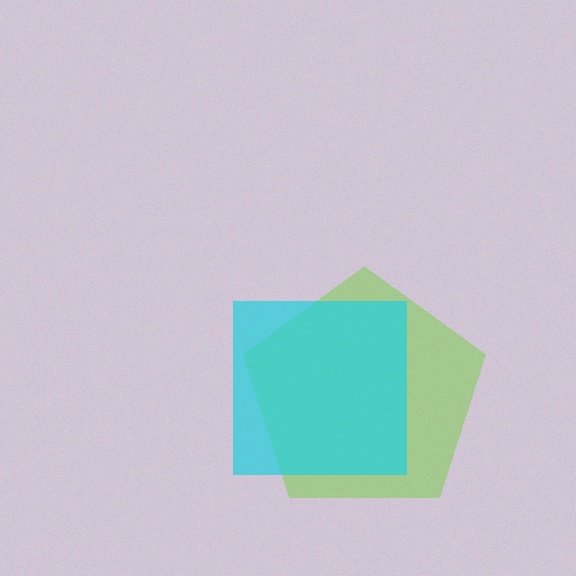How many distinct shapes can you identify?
There are 2 distinct shapes: a lime pentagon, a cyan square.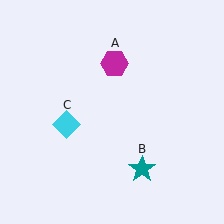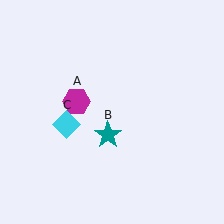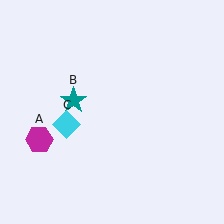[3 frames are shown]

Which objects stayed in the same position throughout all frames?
Cyan diamond (object C) remained stationary.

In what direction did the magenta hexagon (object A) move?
The magenta hexagon (object A) moved down and to the left.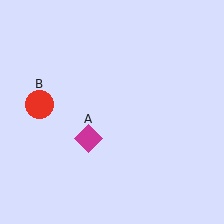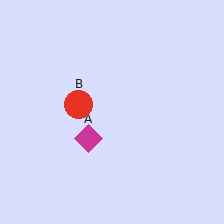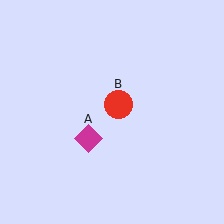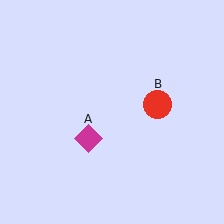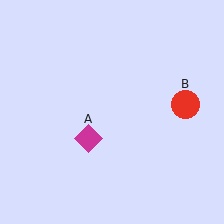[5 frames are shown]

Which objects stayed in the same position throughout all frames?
Magenta diamond (object A) remained stationary.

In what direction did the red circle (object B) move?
The red circle (object B) moved right.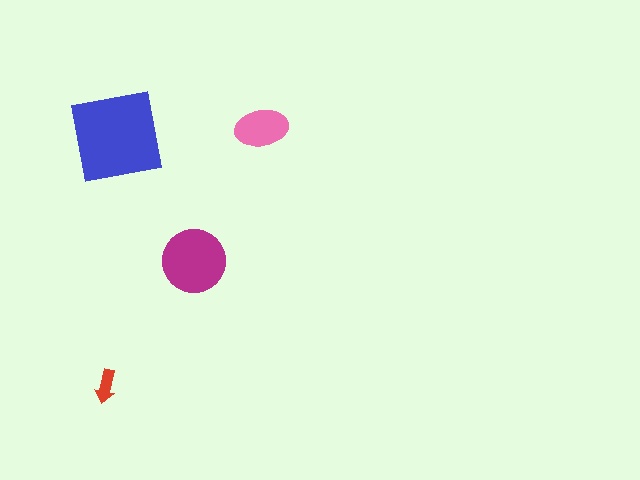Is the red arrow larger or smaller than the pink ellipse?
Smaller.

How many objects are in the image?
There are 4 objects in the image.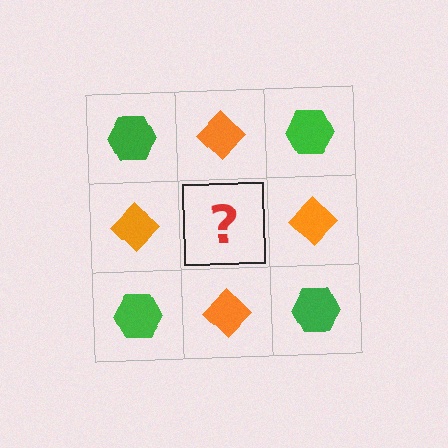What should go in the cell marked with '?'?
The missing cell should contain a green hexagon.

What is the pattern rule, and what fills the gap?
The rule is that it alternates green hexagon and orange diamond in a checkerboard pattern. The gap should be filled with a green hexagon.